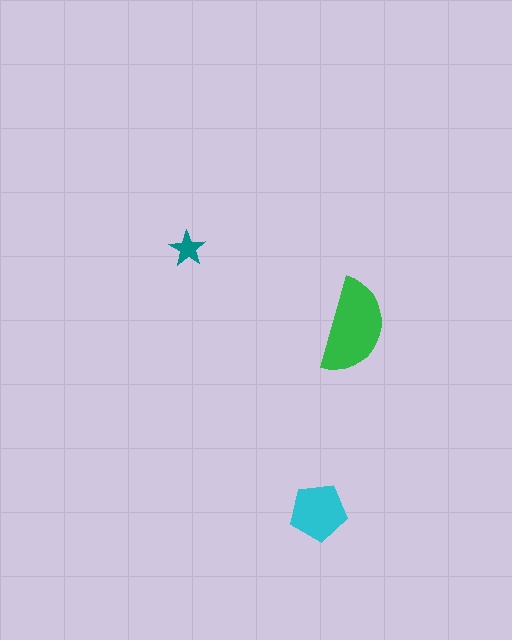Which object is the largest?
The green semicircle.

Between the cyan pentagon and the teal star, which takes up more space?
The cyan pentagon.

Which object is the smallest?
The teal star.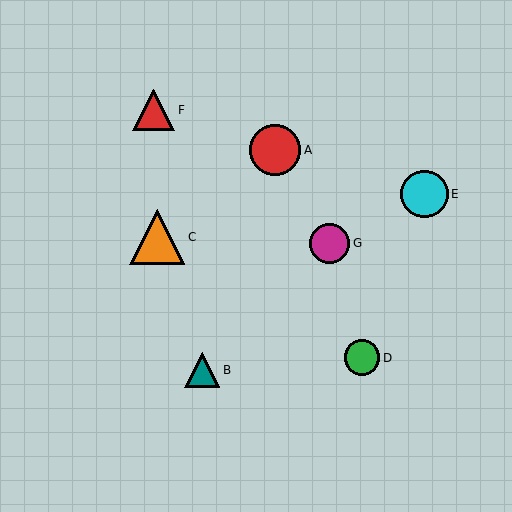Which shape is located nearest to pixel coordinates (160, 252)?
The orange triangle (labeled C) at (157, 237) is nearest to that location.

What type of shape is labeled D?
Shape D is a green circle.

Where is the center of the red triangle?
The center of the red triangle is at (154, 110).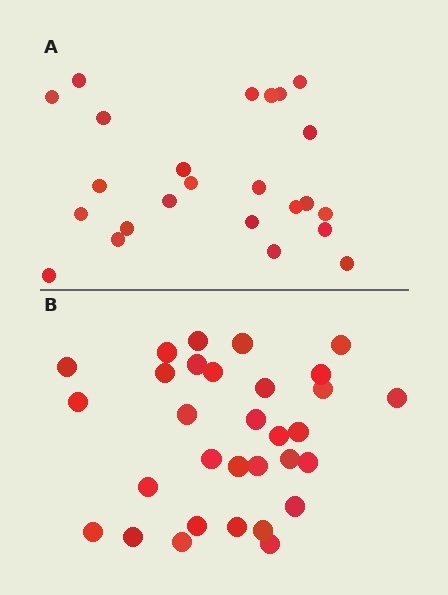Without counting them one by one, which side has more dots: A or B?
Region B (the bottom region) has more dots.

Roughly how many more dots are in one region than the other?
Region B has roughly 8 or so more dots than region A.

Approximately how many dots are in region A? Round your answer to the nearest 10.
About 20 dots. (The exact count is 24, which rounds to 20.)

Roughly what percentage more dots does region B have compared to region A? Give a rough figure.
About 30% more.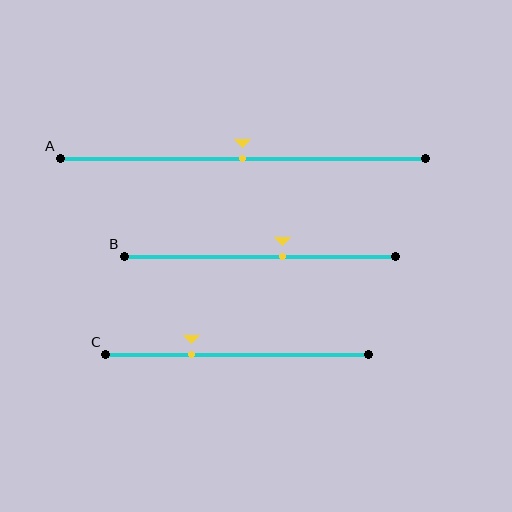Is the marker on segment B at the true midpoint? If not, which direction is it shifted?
No, the marker on segment B is shifted to the right by about 8% of the segment length.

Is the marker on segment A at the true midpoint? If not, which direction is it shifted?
Yes, the marker on segment A is at the true midpoint.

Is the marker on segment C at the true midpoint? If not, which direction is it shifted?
No, the marker on segment C is shifted to the left by about 18% of the segment length.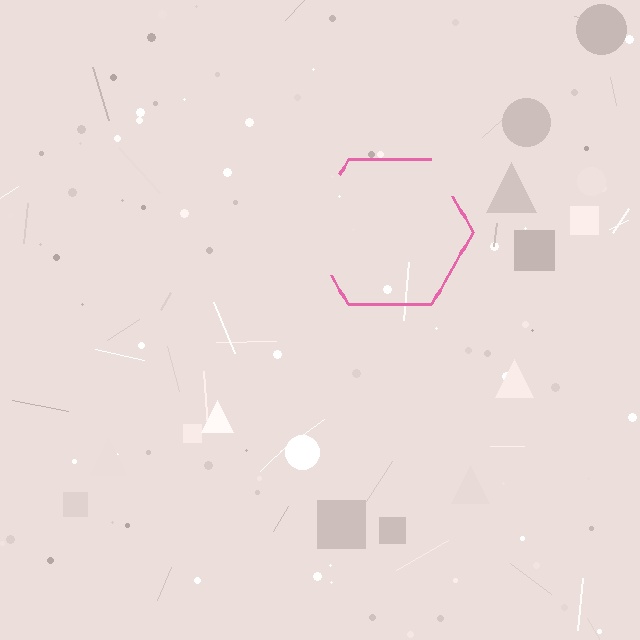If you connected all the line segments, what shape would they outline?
They would outline a hexagon.